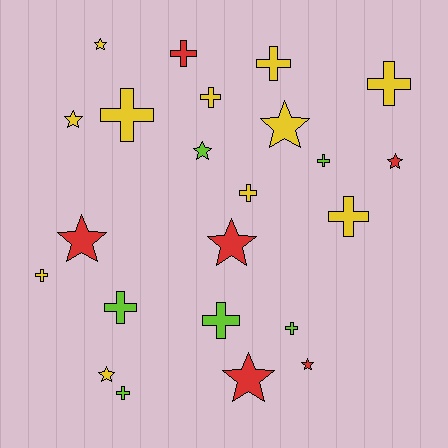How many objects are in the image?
There are 23 objects.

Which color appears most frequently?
Yellow, with 11 objects.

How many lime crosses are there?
There are 5 lime crosses.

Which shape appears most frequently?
Cross, with 13 objects.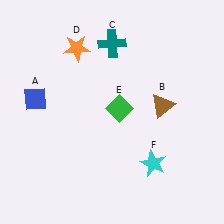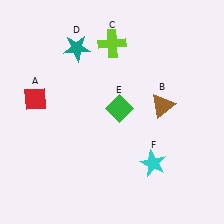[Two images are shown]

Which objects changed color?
A changed from blue to red. C changed from teal to lime. D changed from orange to teal.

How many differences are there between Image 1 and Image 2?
There are 3 differences between the two images.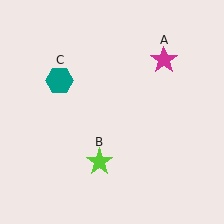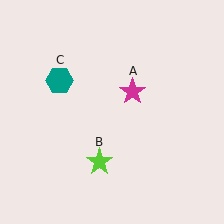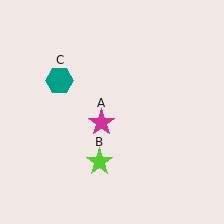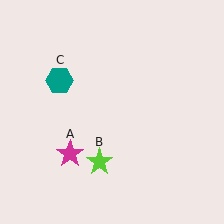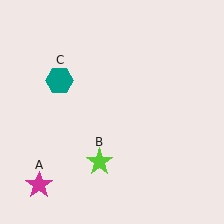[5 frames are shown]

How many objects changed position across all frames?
1 object changed position: magenta star (object A).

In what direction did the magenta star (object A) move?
The magenta star (object A) moved down and to the left.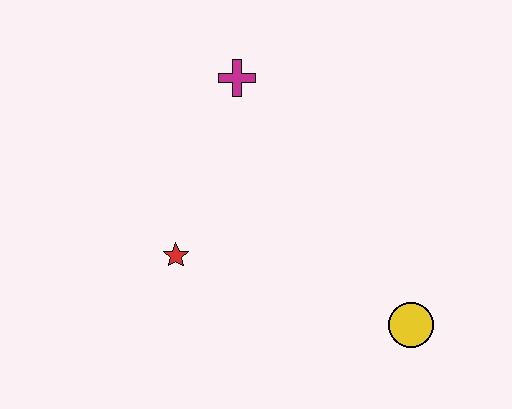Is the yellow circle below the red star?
Yes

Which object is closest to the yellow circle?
The red star is closest to the yellow circle.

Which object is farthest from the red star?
The yellow circle is farthest from the red star.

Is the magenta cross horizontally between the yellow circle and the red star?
Yes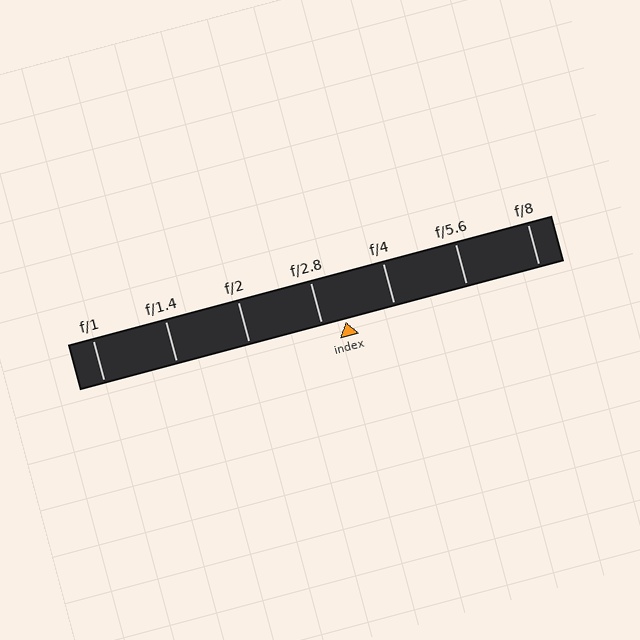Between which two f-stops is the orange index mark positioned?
The index mark is between f/2.8 and f/4.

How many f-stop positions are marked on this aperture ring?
There are 7 f-stop positions marked.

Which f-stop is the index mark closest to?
The index mark is closest to f/2.8.